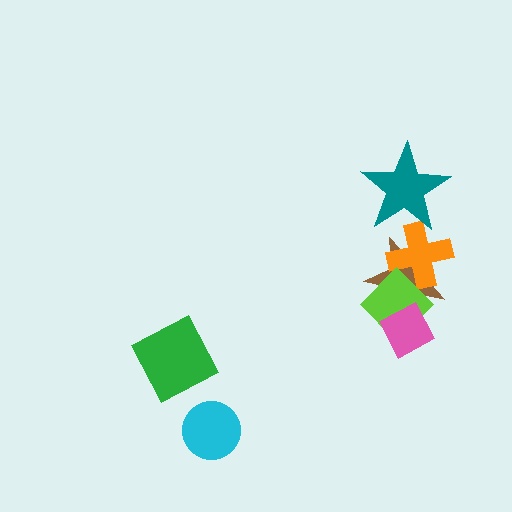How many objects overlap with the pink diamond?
2 objects overlap with the pink diamond.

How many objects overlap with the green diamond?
0 objects overlap with the green diamond.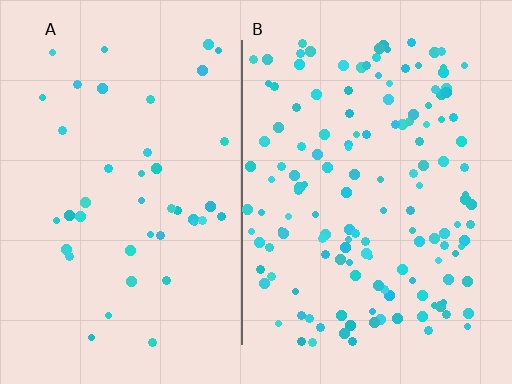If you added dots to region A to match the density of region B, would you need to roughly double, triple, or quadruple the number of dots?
Approximately triple.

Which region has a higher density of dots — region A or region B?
B (the right).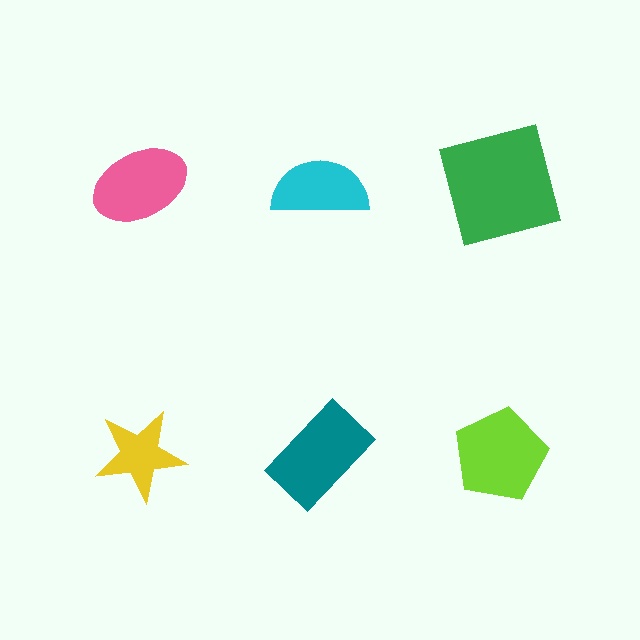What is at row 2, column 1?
A yellow star.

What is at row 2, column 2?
A teal rectangle.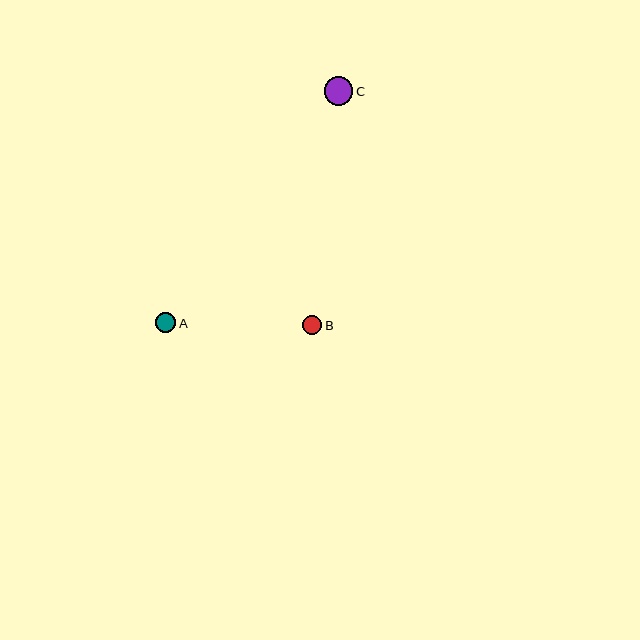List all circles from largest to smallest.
From largest to smallest: C, A, B.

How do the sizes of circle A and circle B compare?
Circle A and circle B are approximately the same size.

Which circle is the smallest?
Circle B is the smallest with a size of approximately 19 pixels.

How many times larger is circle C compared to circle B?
Circle C is approximately 1.5 times the size of circle B.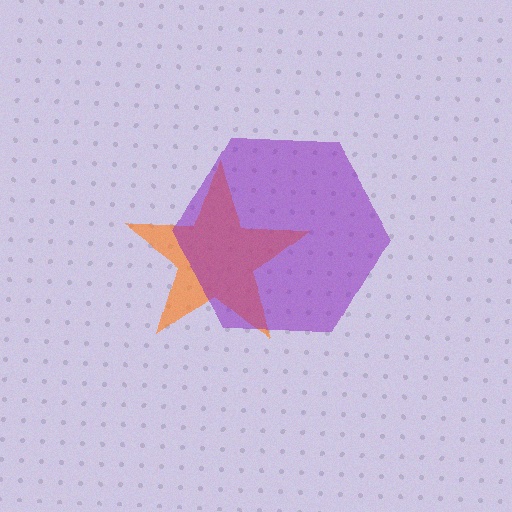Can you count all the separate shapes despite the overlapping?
Yes, there are 2 separate shapes.